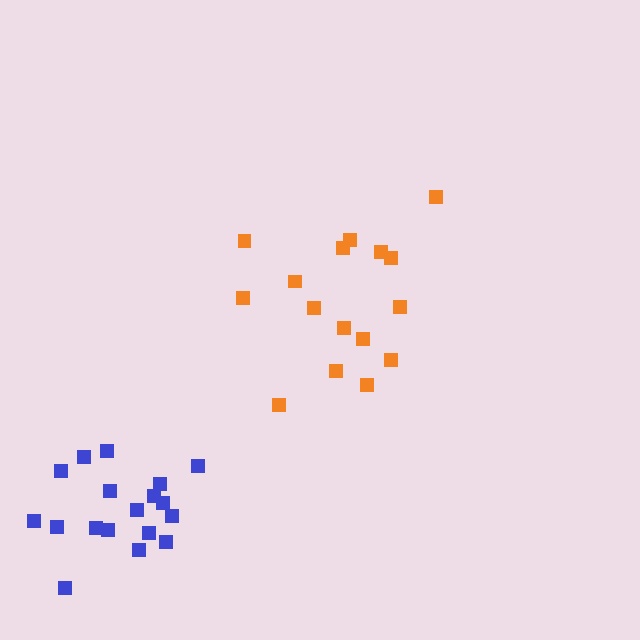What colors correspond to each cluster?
The clusters are colored: orange, blue.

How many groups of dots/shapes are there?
There are 2 groups.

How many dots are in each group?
Group 1: 16 dots, Group 2: 18 dots (34 total).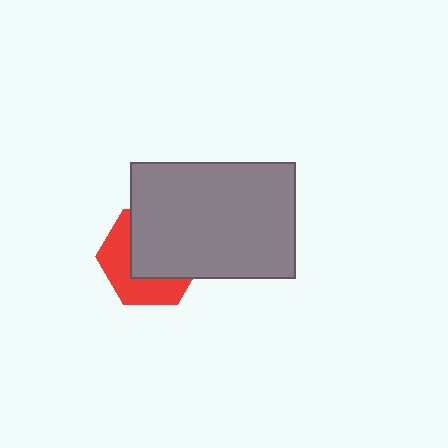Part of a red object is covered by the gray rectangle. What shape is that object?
It is a hexagon.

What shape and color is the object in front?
The object in front is a gray rectangle.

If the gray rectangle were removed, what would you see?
You would see the complete red hexagon.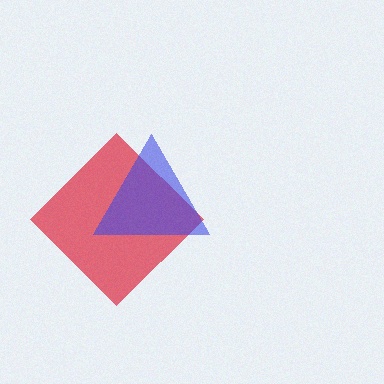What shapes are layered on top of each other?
The layered shapes are: a red diamond, a blue triangle.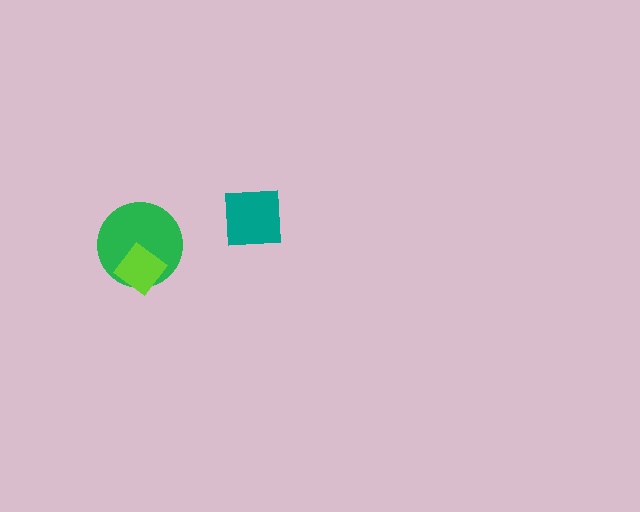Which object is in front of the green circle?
The lime diamond is in front of the green circle.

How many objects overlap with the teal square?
0 objects overlap with the teal square.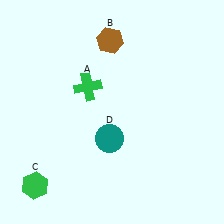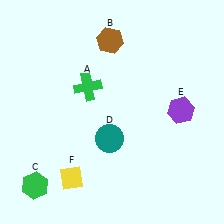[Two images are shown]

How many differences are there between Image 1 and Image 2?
There are 2 differences between the two images.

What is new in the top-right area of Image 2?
A purple hexagon (E) was added in the top-right area of Image 2.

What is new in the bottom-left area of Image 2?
A yellow diamond (F) was added in the bottom-left area of Image 2.